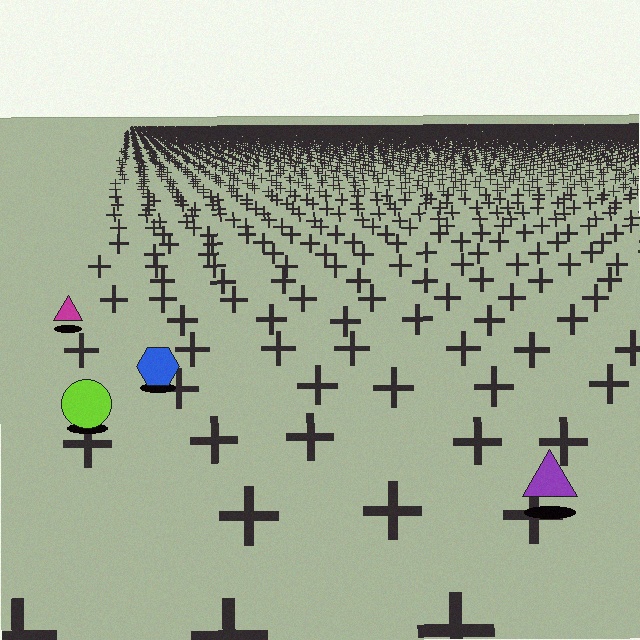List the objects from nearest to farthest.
From nearest to farthest: the purple triangle, the lime circle, the blue hexagon, the magenta triangle.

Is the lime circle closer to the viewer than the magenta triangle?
Yes. The lime circle is closer — you can tell from the texture gradient: the ground texture is coarser near it.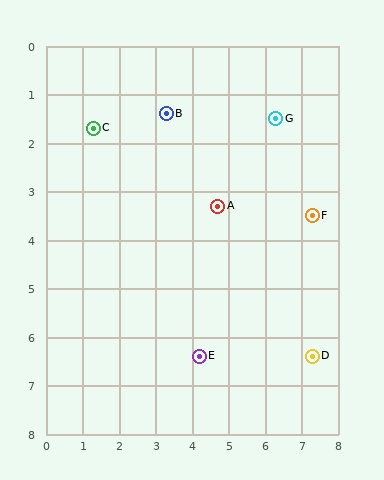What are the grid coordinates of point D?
Point D is at approximately (7.3, 6.4).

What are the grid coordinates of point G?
Point G is at approximately (6.3, 1.5).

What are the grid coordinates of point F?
Point F is at approximately (7.3, 3.5).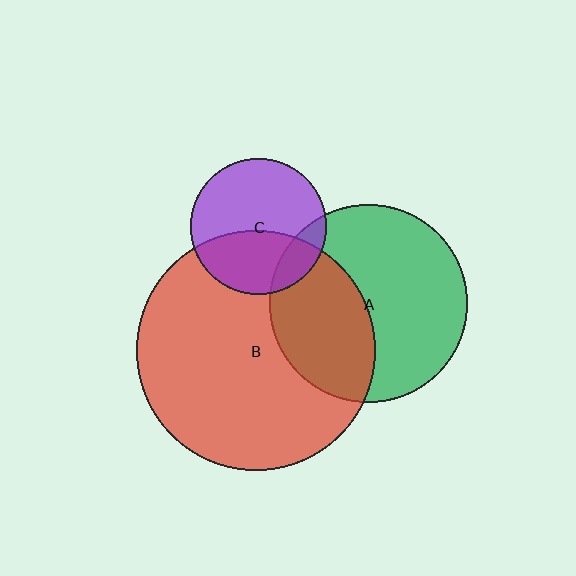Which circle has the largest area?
Circle B (red).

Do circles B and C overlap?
Yes.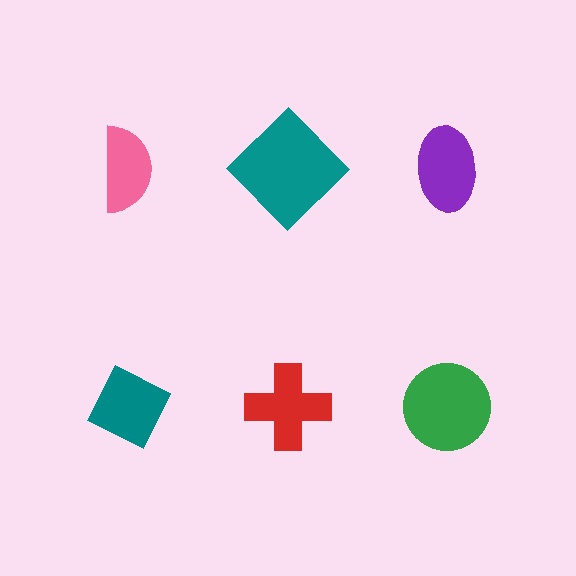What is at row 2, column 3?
A green circle.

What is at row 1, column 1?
A pink semicircle.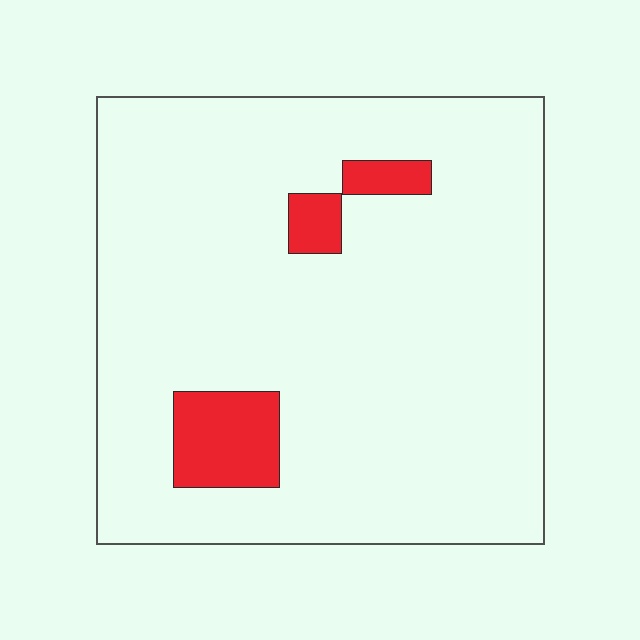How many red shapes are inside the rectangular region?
3.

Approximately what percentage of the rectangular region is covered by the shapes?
Approximately 10%.